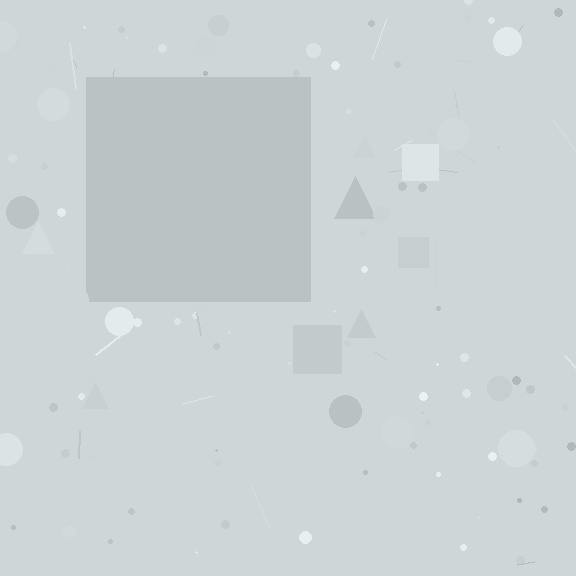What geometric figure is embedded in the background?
A square is embedded in the background.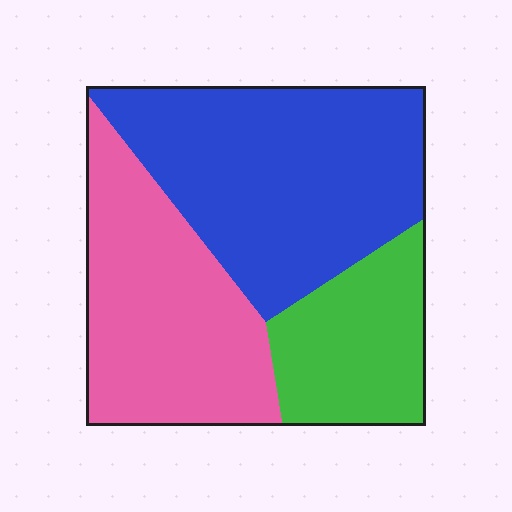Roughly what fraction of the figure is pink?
Pink covers roughly 35% of the figure.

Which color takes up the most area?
Blue, at roughly 45%.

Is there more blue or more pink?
Blue.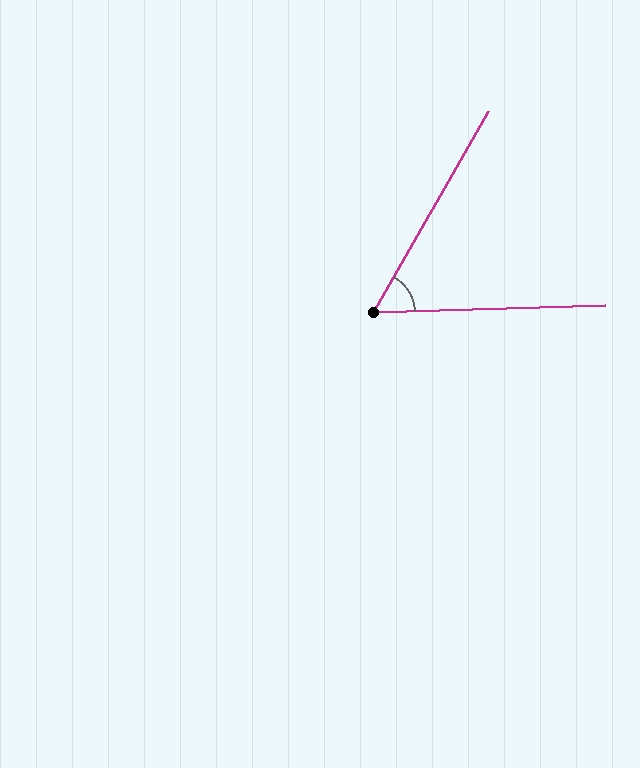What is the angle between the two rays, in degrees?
Approximately 59 degrees.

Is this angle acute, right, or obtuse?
It is acute.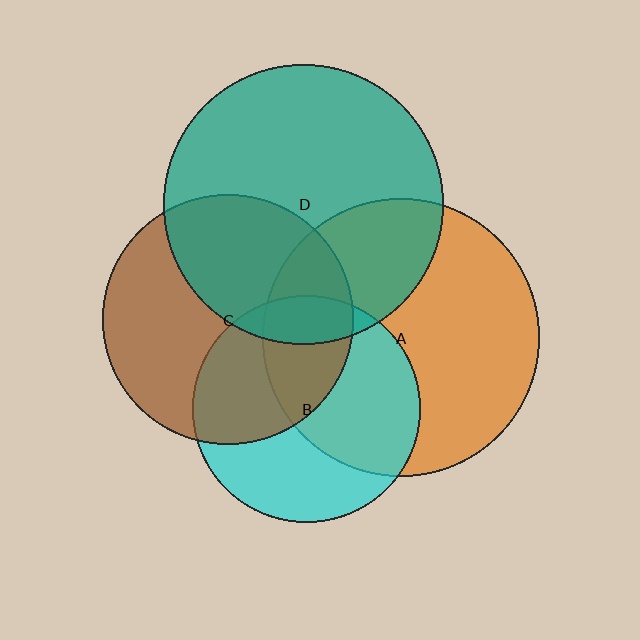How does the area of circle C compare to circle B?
Approximately 1.2 times.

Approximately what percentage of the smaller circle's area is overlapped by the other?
Approximately 10%.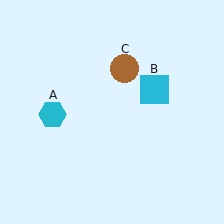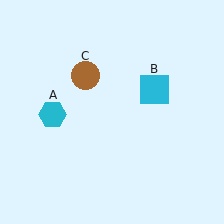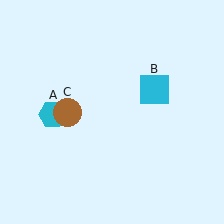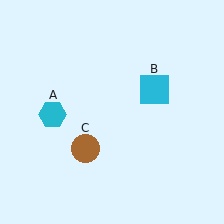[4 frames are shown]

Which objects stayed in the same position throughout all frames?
Cyan hexagon (object A) and cyan square (object B) remained stationary.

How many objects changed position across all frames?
1 object changed position: brown circle (object C).